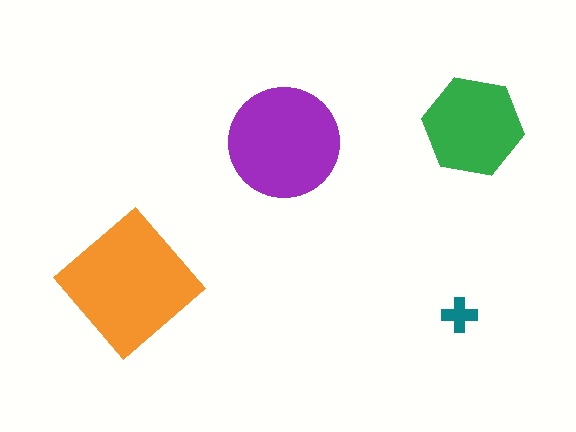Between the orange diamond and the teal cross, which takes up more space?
The orange diamond.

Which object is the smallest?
The teal cross.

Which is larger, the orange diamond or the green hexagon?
The orange diamond.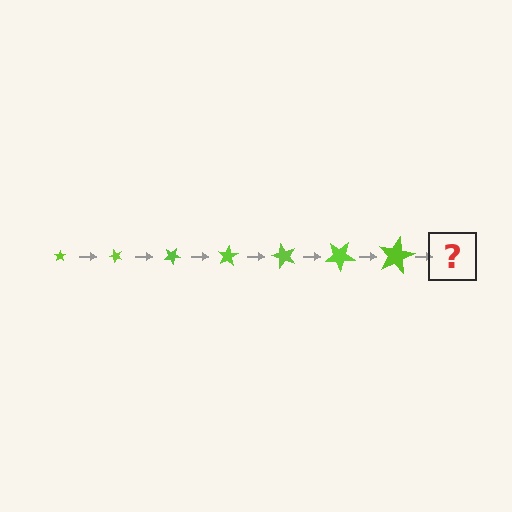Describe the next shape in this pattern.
It should be a star, larger than the previous one and rotated 350 degrees from the start.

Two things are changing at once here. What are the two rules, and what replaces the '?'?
The two rules are that the star grows larger each step and it rotates 50 degrees each step. The '?' should be a star, larger than the previous one and rotated 350 degrees from the start.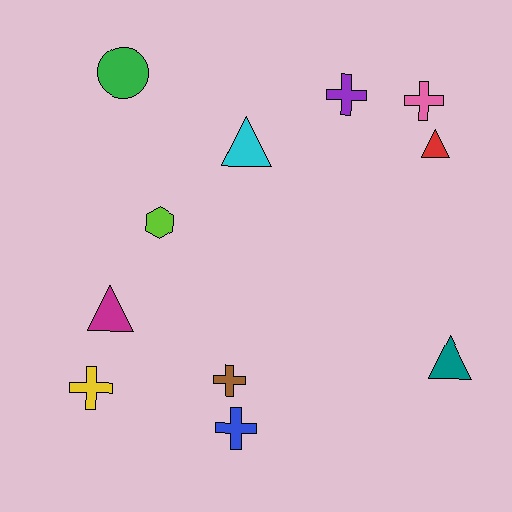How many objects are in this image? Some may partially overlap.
There are 11 objects.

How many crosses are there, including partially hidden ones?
There are 5 crosses.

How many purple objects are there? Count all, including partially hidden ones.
There is 1 purple object.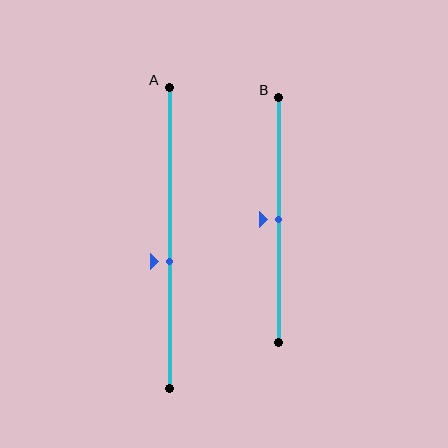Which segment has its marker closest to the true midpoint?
Segment B has its marker closest to the true midpoint.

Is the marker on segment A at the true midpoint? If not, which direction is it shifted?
No, the marker on segment A is shifted downward by about 8% of the segment length.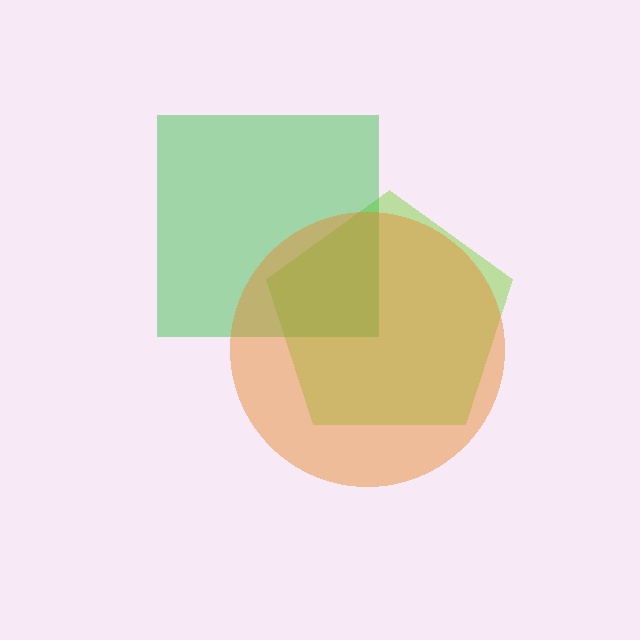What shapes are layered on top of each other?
The layered shapes are: a lime pentagon, a green square, an orange circle.